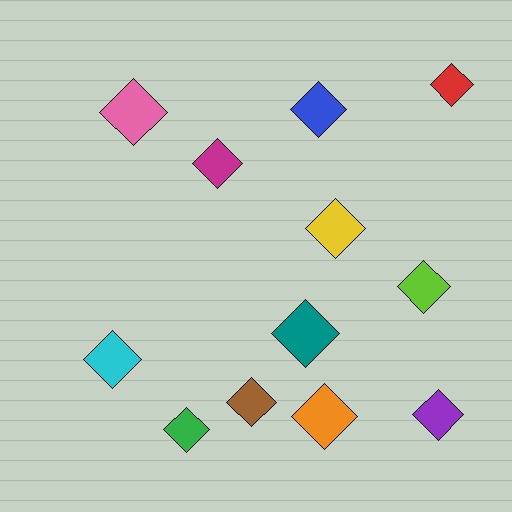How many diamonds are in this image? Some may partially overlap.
There are 12 diamonds.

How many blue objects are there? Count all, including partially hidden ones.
There is 1 blue object.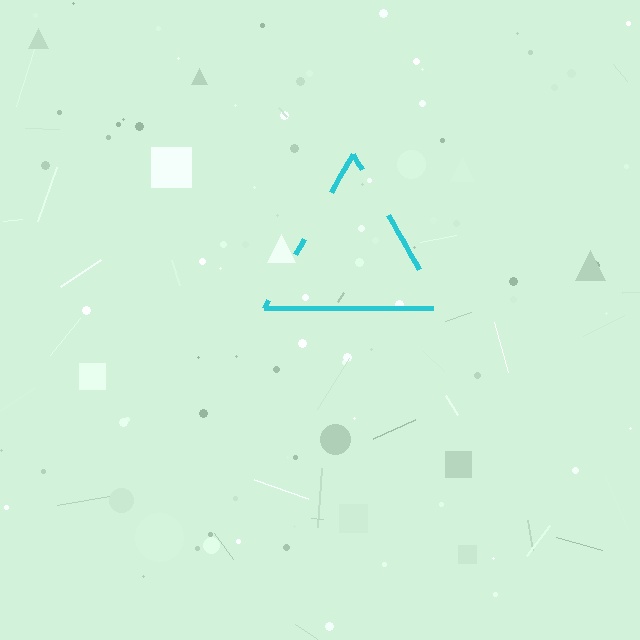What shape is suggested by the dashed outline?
The dashed outline suggests a triangle.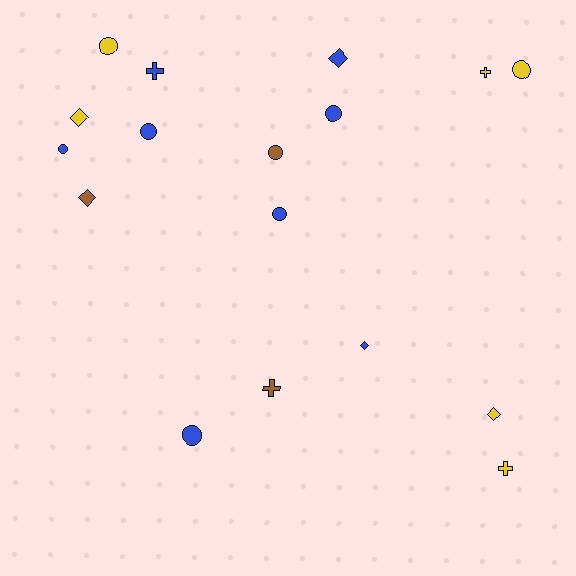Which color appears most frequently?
Blue, with 8 objects.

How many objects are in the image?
There are 17 objects.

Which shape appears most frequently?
Circle, with 8 objects.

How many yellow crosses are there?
There are 2 yellow crosses.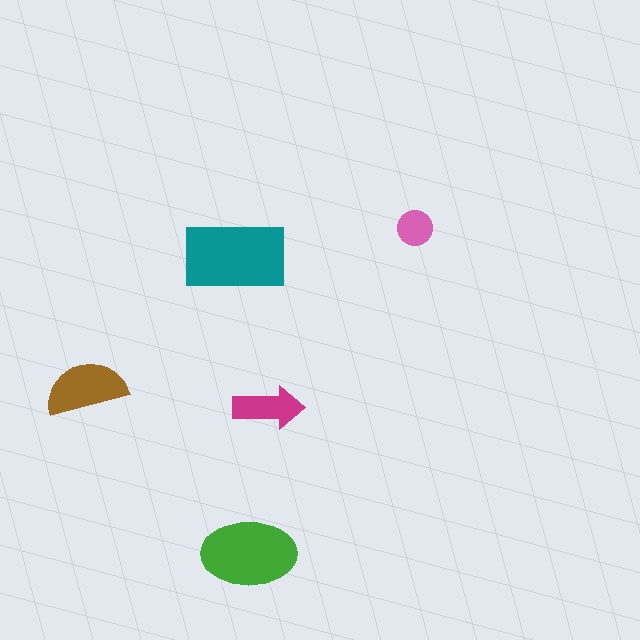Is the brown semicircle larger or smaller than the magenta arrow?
Larger.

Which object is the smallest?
The pink circle.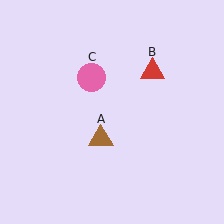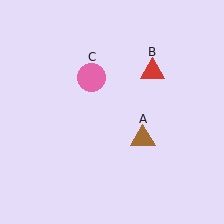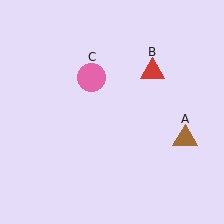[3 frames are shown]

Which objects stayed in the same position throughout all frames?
Red triangle (object B) and pink circle (object C) remained stationary.